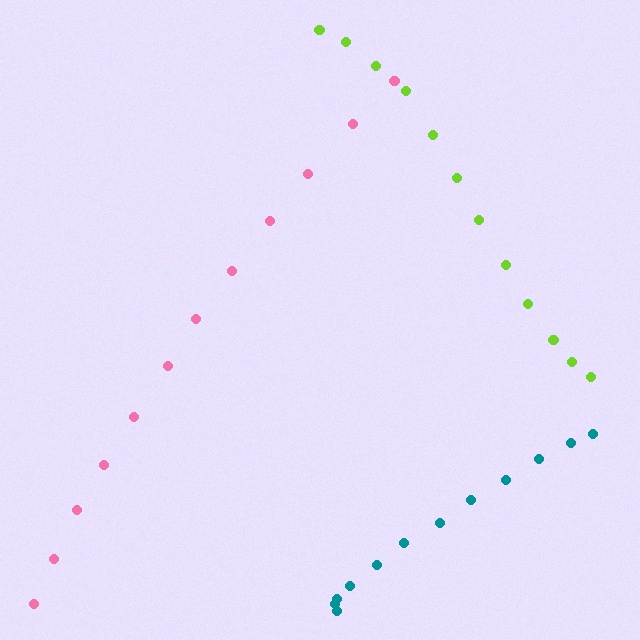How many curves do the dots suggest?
There are 3 distinct paths.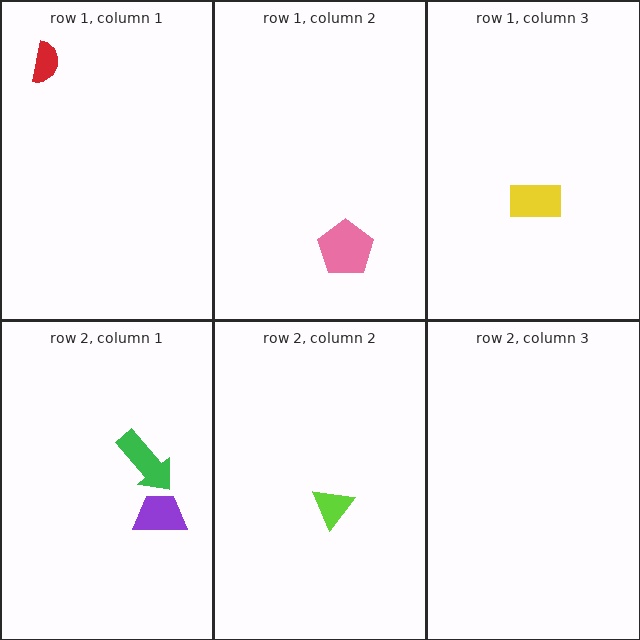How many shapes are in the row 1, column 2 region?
1.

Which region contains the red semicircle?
The row 1, column 1 region.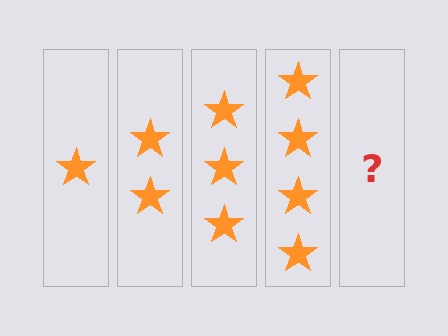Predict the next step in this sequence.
The next step is 5 stars.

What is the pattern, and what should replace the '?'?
The pattern is that each step adds one more star. The '?' should be 5 stars.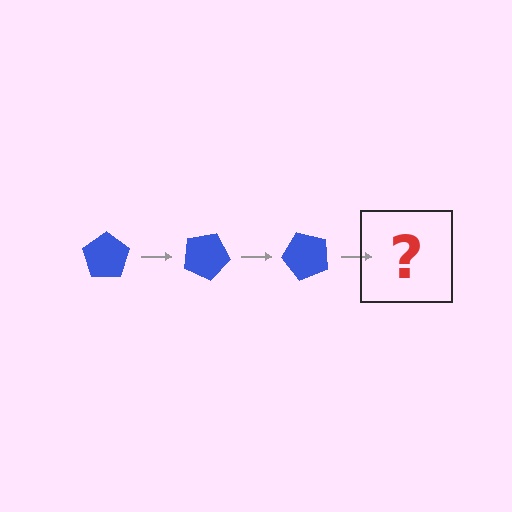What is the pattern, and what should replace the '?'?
The pattern is that the pentagon rotates 25 degrees each step. The '?' should be a blue pentagon rotated 75 degrees.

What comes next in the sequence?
The next element should be a blue pentagon rotated 75 degrees.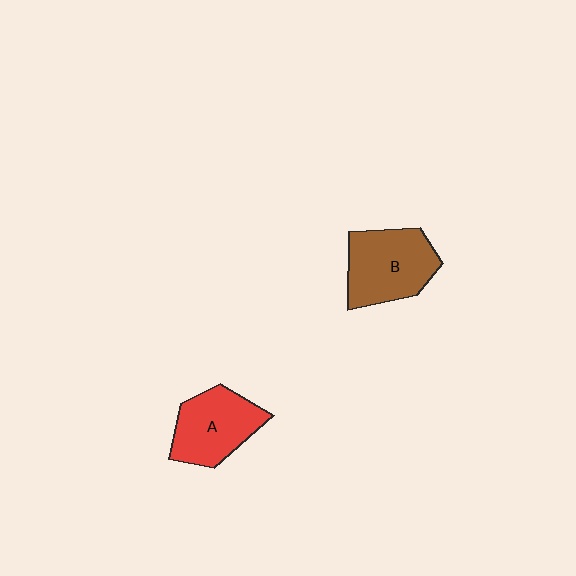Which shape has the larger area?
Shape B (brown).